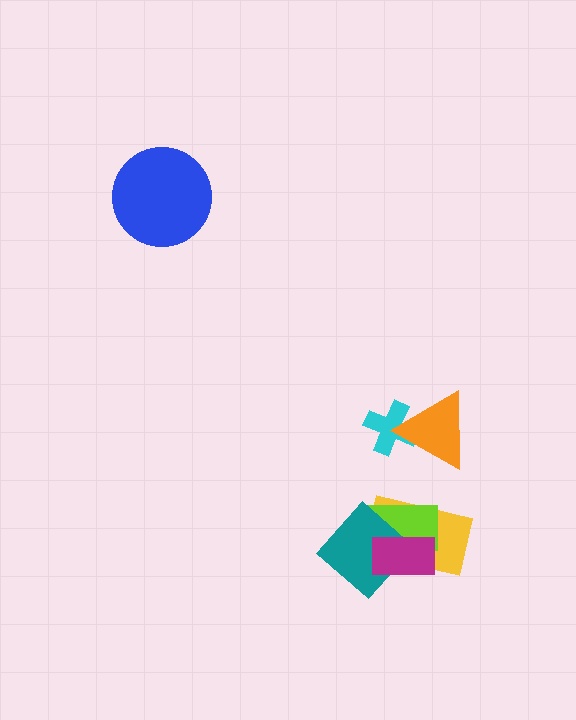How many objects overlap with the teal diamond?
3 objects overlap with the teal diamond.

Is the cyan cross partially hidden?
Yes, it is partially covered by another shape.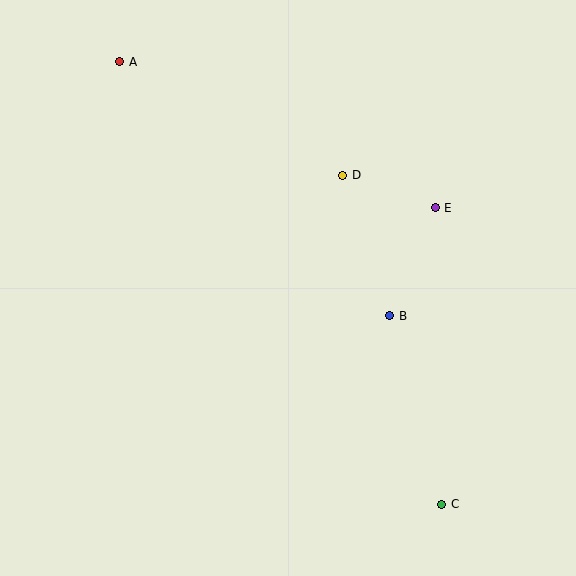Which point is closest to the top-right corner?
Point E is closest to the top-right corner.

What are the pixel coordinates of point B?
Point B is at (390, 316).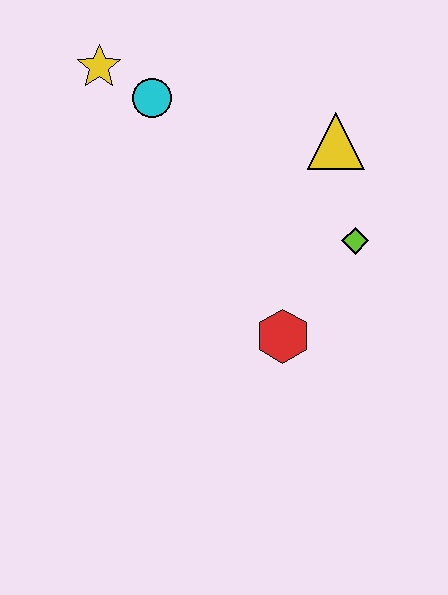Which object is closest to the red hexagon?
The lime diamond is closest to the red hexagon.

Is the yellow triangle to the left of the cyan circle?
No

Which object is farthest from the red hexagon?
The yellow star is farthest from the red hexagon.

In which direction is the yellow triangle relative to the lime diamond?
The yellow triangle is above the lime diamond.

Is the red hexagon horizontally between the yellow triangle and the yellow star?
Yes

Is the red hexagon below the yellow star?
Yes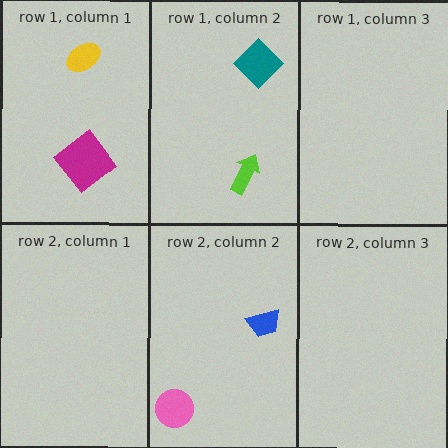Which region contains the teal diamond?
The row 1, column 2 region.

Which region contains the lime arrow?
The row 1, column 2 region.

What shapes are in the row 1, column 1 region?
The yellow ellipse, the magenta diamond.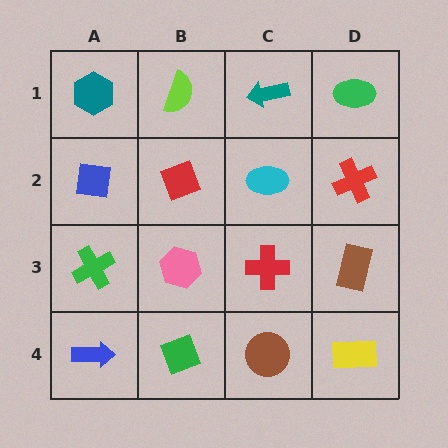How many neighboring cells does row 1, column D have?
2.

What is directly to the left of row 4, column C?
A green diamond.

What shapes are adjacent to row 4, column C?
A red cross (row 3, column C), a green diamond (row 4, column B), a yellow rectangle (row 4, column D).